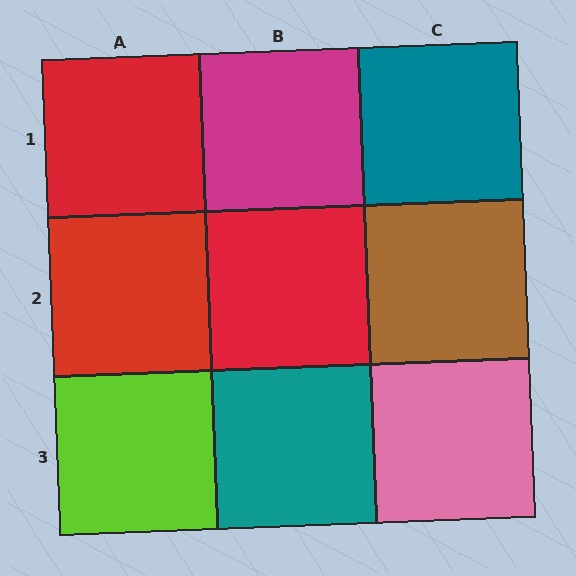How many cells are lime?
1 cell is lime.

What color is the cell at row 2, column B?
Red.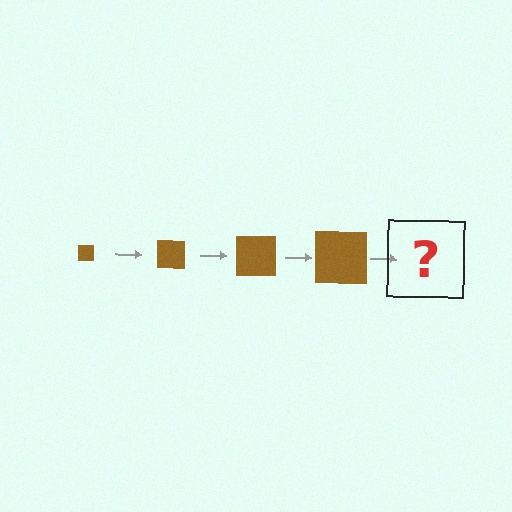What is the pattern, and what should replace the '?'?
The pattern is that the square gets progressively larger each step. The '?' should be a brown square, larger than the previous one.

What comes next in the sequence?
The next element should be a brown square, larger than the previous one.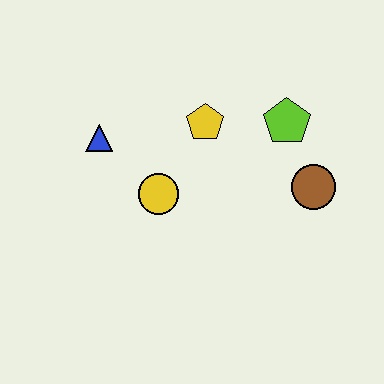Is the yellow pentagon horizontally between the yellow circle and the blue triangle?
No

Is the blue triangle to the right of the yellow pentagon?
No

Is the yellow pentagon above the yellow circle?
Yes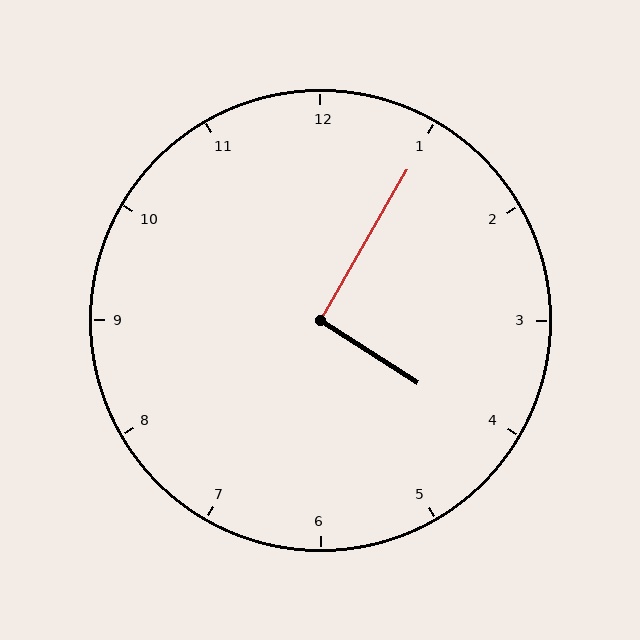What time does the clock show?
4:05.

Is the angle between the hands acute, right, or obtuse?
It is right.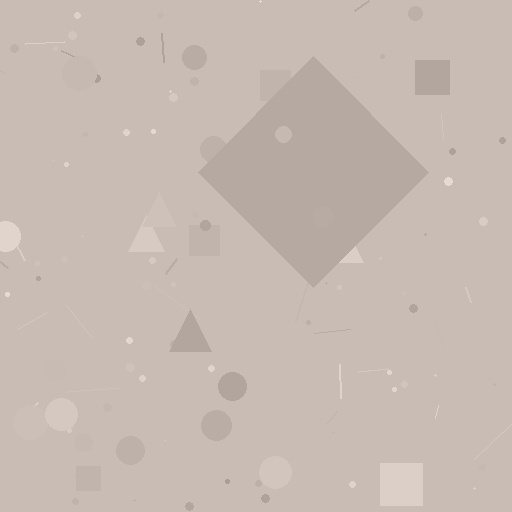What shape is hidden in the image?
A diamond is hidden in the image.